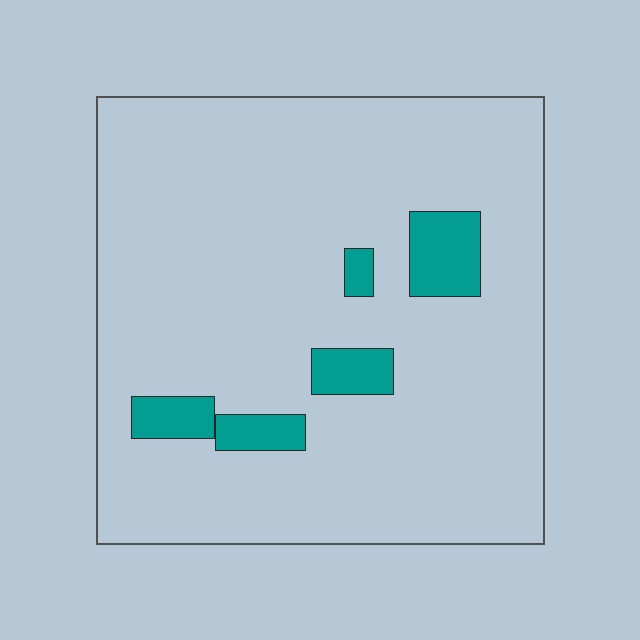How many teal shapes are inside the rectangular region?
5.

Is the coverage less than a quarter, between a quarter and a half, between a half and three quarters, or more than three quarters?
Less than a quarter.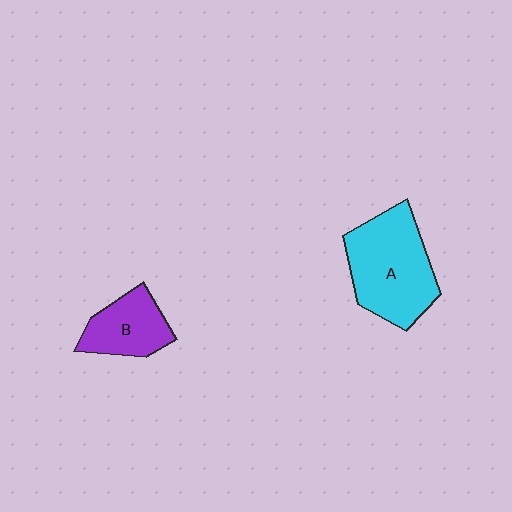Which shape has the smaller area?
Shape B (purple).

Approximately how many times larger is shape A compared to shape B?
Approximately 1.8 times.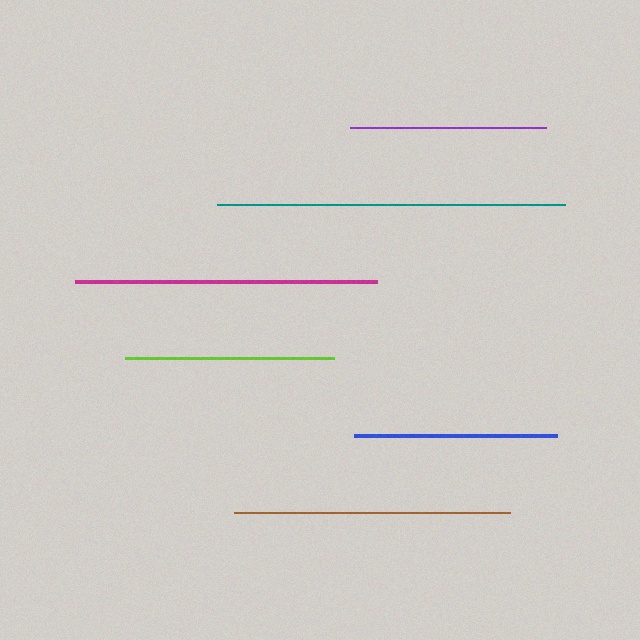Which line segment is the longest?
The teal line is the longest at approximately 348 pixels.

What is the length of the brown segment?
The brown segment is approximately 275 pixels long.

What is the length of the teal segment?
The teal segment is approximately 348 pixels long.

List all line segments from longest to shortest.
From longest to shortest: teal, magenta, brown, lime, blue, purple.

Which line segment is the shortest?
The purple line is the shortest at approximately 196 pixels.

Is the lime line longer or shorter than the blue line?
The lime line is longer than the blue line.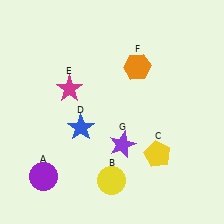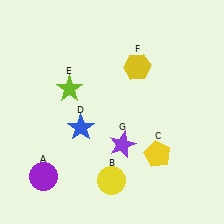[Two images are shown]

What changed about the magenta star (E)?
In Image 1, E is magenta. In Image 2, it changed to lime.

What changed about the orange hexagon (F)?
In Image 1, F is orange. In Image 2, it changed to yellow.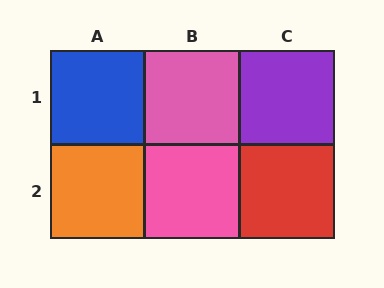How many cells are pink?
2 cells are pink.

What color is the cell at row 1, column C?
Purple.